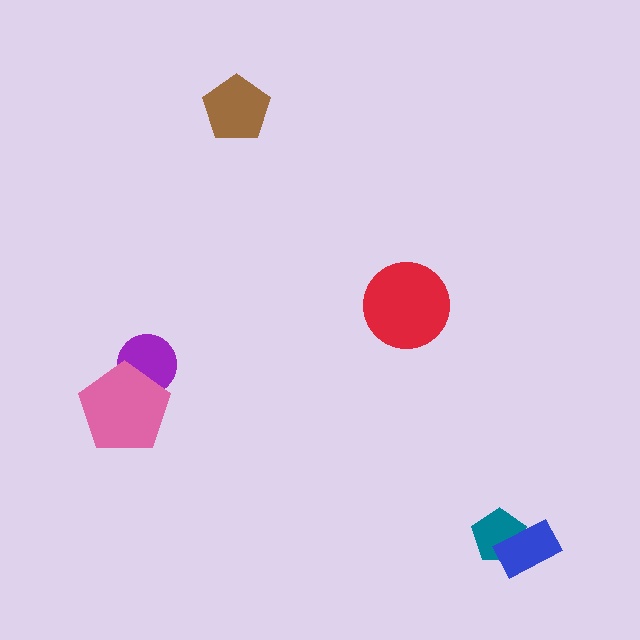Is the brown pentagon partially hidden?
No, no other shape covers it.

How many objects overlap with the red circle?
0 objects overlap with the red circle.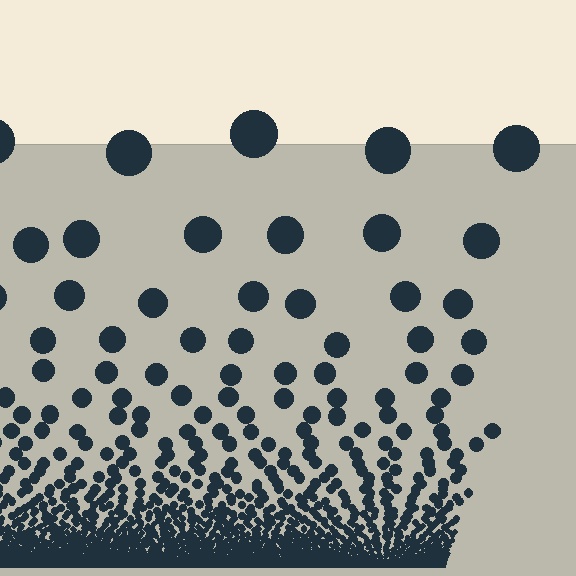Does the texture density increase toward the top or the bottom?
Density increases toward the bottom.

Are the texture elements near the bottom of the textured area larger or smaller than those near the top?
Smaller. The gradient is inverted — elements near the bottom are smaller and denser.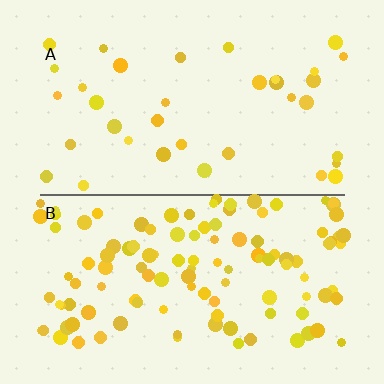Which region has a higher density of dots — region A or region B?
B (the bottom).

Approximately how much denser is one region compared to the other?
Approximately 3.1× — region B over region A.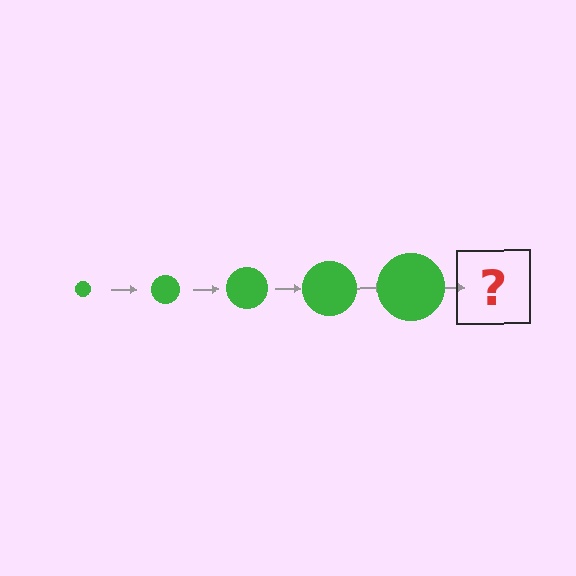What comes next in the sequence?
The next element should be a green circle, larger than the previous one.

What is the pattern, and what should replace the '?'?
The pattern is that the circle gets progressively larger each step. The '?' should be a green circle, larger than the previous one.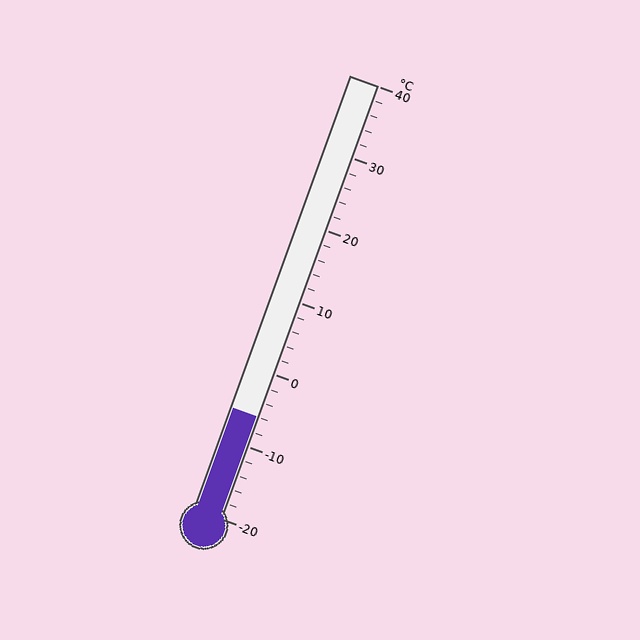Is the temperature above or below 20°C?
The temperature is below 20°C.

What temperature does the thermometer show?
The thermometer shows approximately -6°C.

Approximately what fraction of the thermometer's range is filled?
The thermometer is filled to approximately 25% of its range.